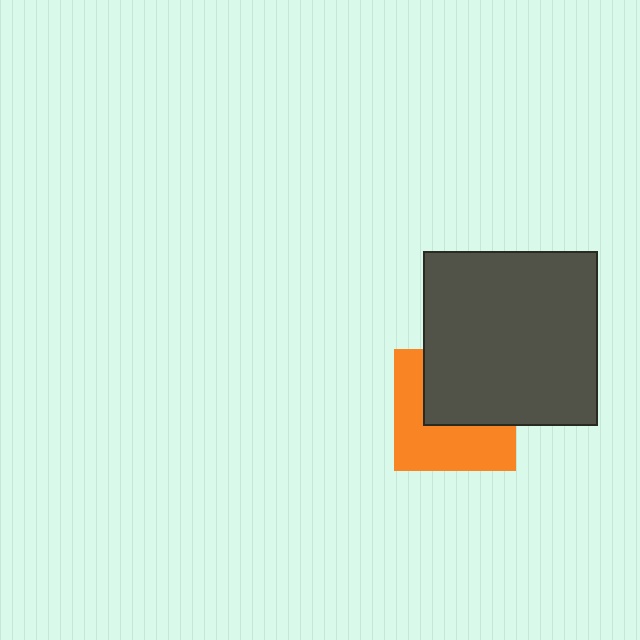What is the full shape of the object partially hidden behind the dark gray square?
The partially hidden object is an orange square.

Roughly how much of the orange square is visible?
About half of it is visible (roughly 53%).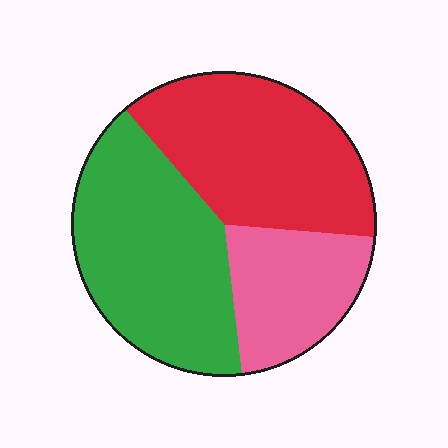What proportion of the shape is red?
Red takes up about three eighths (3/8) of the shape.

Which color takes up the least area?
Pink, at roughly 20%.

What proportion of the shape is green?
Green takes up between a quarter and a half of the shape.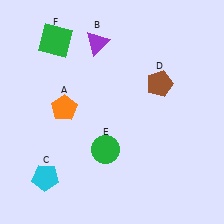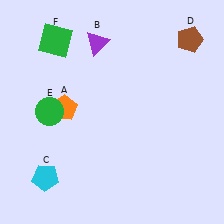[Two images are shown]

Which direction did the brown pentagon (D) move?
The brown pentagon (D) moved up.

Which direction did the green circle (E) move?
The green circle (E) moved left.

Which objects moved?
The objects that moved are: the brown pentagon (D), the green circle (E).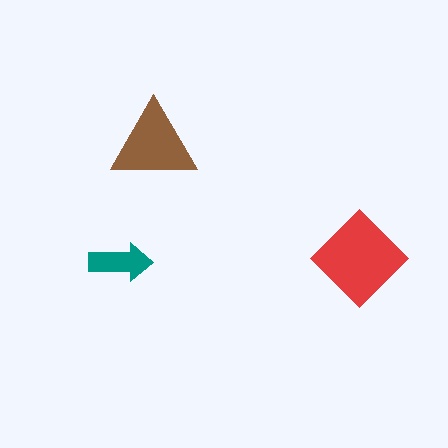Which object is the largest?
The red diamond.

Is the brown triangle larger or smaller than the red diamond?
Smaller.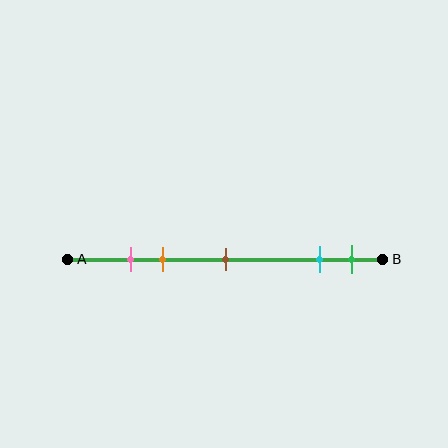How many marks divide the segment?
There are 5 marks dividing the segment.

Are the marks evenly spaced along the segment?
No, the marks are not evenly spaced.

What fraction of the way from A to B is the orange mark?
The orange mark is approximately 30% (0.3) of the way from A to B.